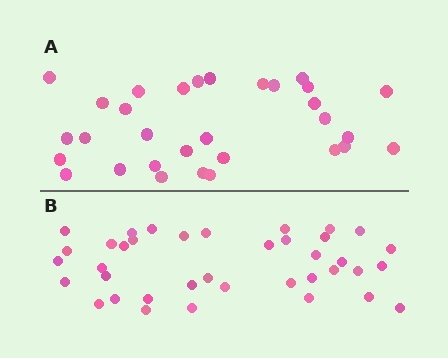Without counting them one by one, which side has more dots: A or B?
Region B (the bottom region) has more dots.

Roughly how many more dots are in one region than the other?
Region B has roughly 8 or so more dots than region A.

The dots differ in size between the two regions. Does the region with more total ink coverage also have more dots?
No. Region A has more total ink coverage because its dots are larger, but region B actually contains more individual dots. Total area can be misleading — the number of items is what matters here.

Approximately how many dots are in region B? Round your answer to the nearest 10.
About 40 dots. (The exact count is 38, which rounds to 40.)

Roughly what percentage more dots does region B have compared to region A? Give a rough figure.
About 25% more.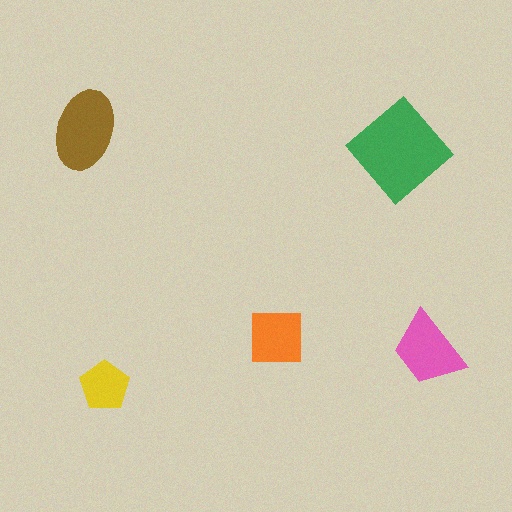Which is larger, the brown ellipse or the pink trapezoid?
The brown ellipse.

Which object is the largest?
The green diamond.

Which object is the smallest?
The yellow pentagon.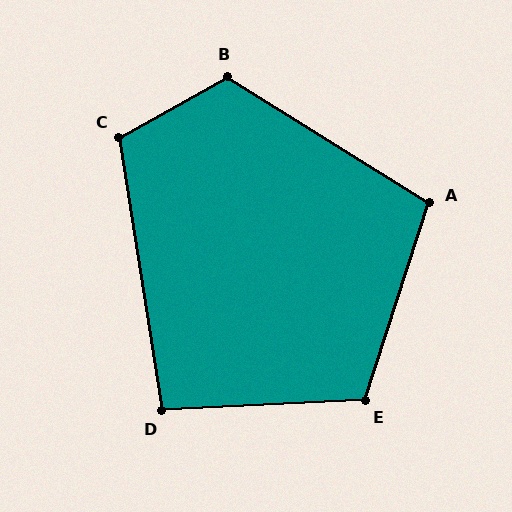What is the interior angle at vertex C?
Approximately 110 degrees (obtuse).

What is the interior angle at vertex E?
Approximately 111 degrees (obtuse).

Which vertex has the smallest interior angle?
D, at approximately 96 degrees.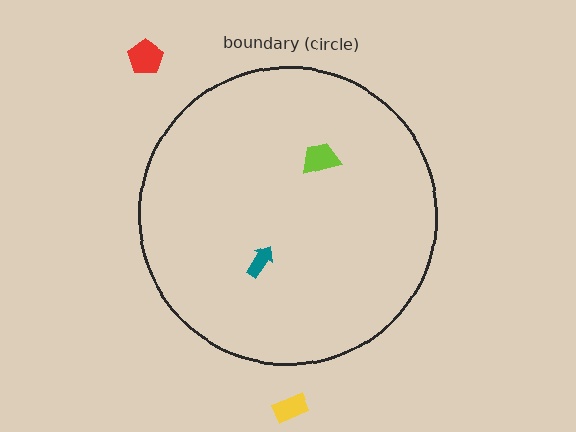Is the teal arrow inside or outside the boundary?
Inside.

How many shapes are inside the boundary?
2 inside, 2 outside.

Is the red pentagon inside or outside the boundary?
Outside.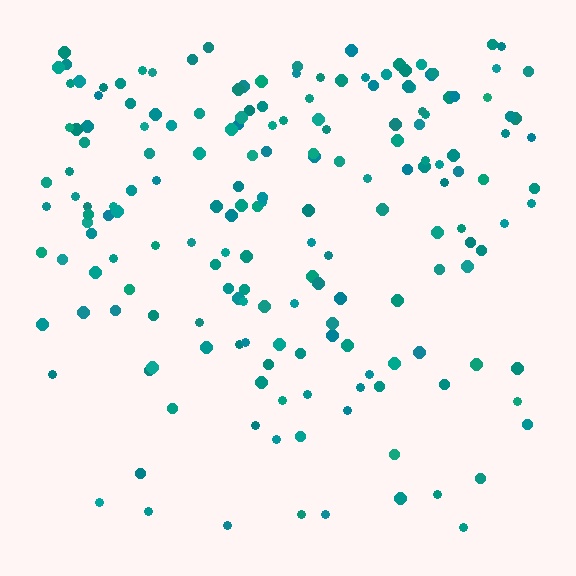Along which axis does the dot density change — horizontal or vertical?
Vertical.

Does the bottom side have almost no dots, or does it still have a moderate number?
Still a moderate number, just noticeably fewer than the top.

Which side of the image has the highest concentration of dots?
The top.